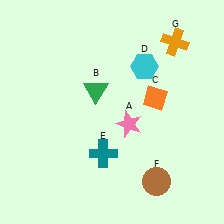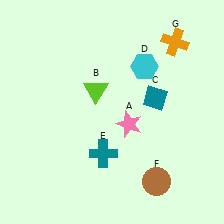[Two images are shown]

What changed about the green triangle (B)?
In Image 1, B is green. In Image 2, it changed to lime.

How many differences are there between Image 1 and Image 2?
There are 2 differences between the two images.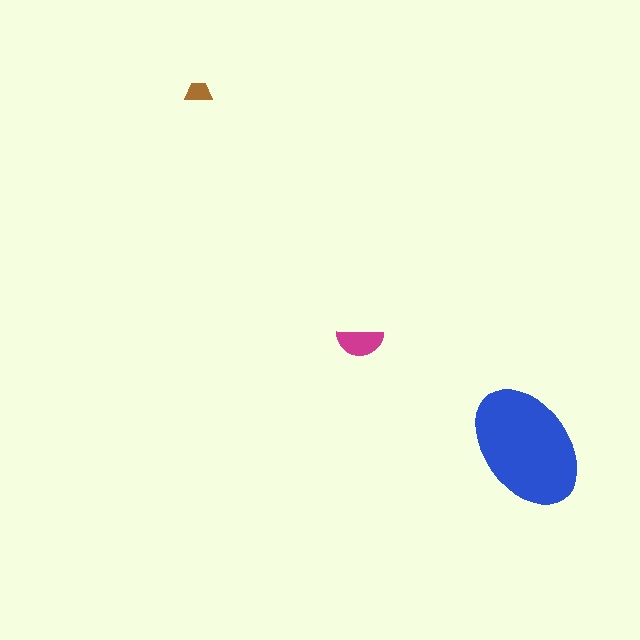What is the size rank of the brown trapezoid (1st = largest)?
3rd.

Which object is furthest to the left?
The brown trapezoid is leftmost.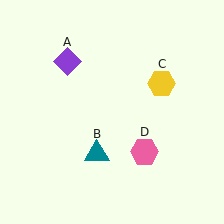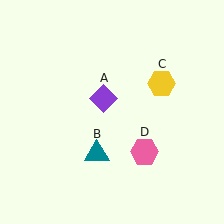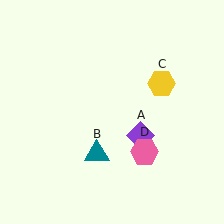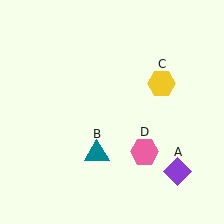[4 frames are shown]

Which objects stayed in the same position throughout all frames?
Teal triangle (object B) and yellow hexagon (object C) and pink hexagon (object D) remained stationary.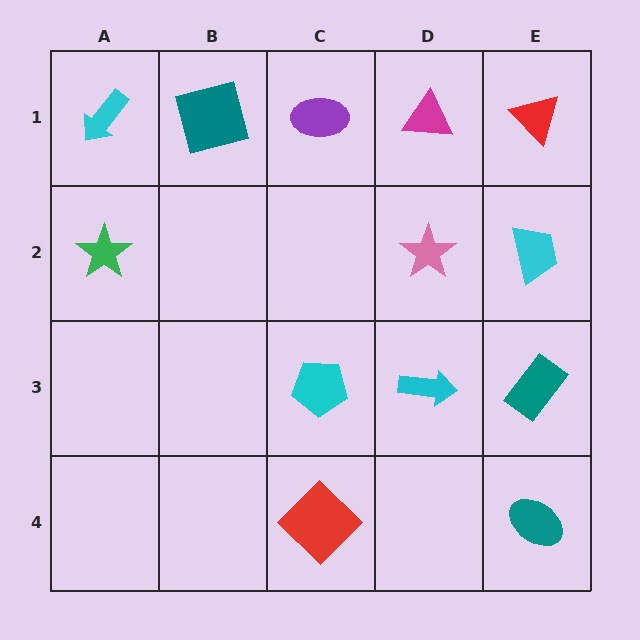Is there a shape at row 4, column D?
No, that cell is empty.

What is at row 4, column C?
A red diamond.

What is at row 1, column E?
A red triangle.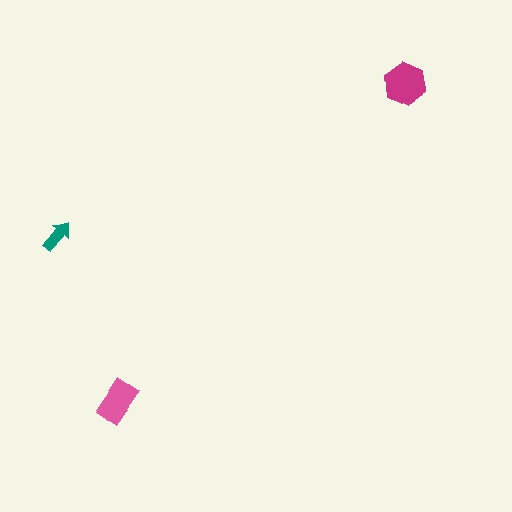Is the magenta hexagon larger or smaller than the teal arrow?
Larger.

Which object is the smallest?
The teal arrow.